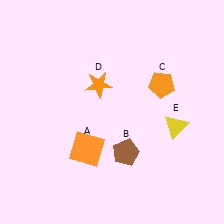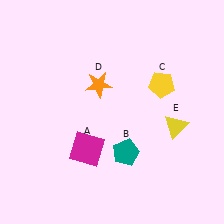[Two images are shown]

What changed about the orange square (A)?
In Image 1, A is orange. In Image 2, it changed to magenta.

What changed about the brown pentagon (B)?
In Image 1, B is brown. In Image 2, it changed to teal.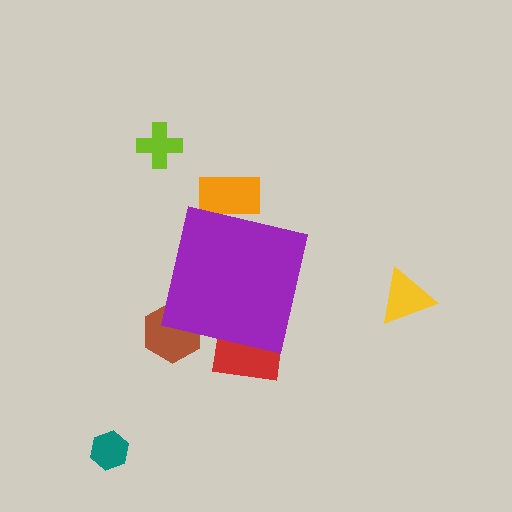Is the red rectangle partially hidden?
Yes, the red rectangle is partially hidden behind the purple square.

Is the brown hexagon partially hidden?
Yes, the brown hexagon is partially hidden behind the purple square.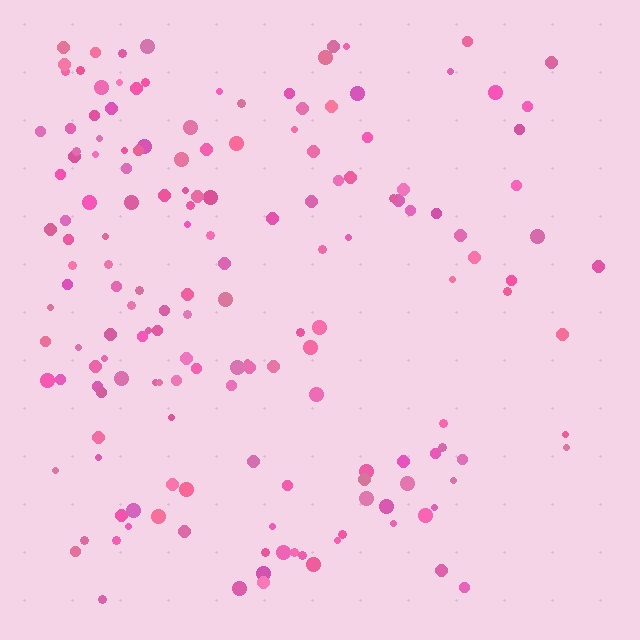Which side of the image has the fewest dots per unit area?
The right.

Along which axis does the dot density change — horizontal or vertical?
Horizontal.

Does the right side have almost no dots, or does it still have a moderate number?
Still a moderate number, just noticeably fewer than the left.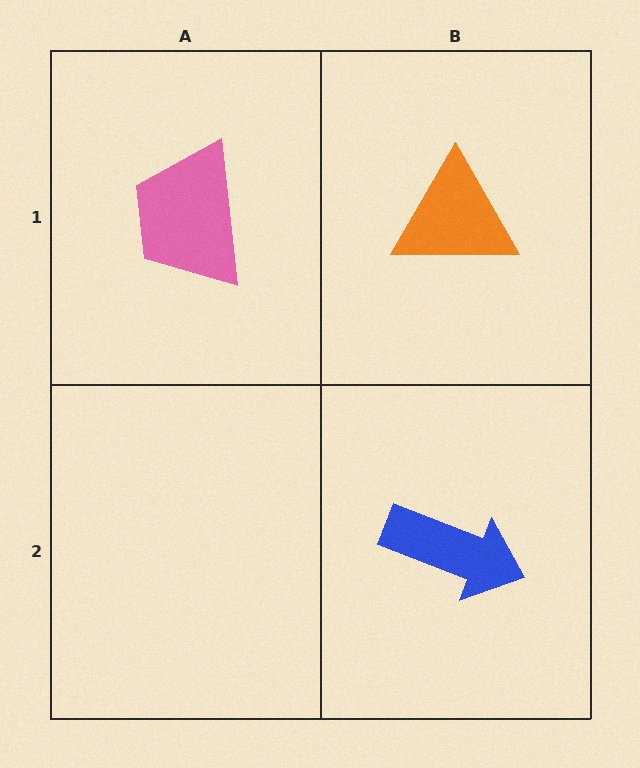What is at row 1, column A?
A pink trapezoid.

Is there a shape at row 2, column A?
No, that cell is empty.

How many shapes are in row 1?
2 shapes.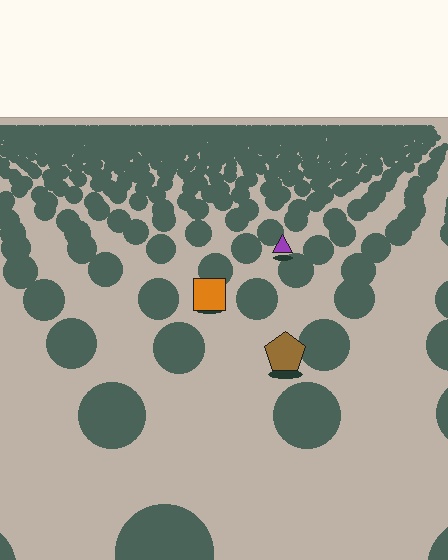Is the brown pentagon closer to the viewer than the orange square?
Yes. The brown pentagon is closer — you can tell from the texture gradient: the ground texture is coarser near it.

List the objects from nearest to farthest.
From nearest to farthest: the brown pentagon, the orange square, the purple triangle.